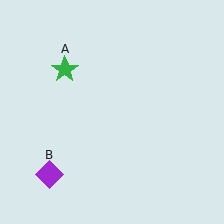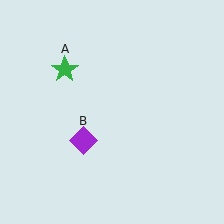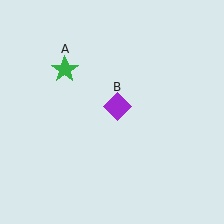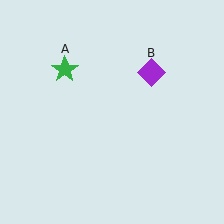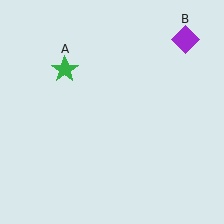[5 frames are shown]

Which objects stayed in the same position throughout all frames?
Green star (object A) remained stationary.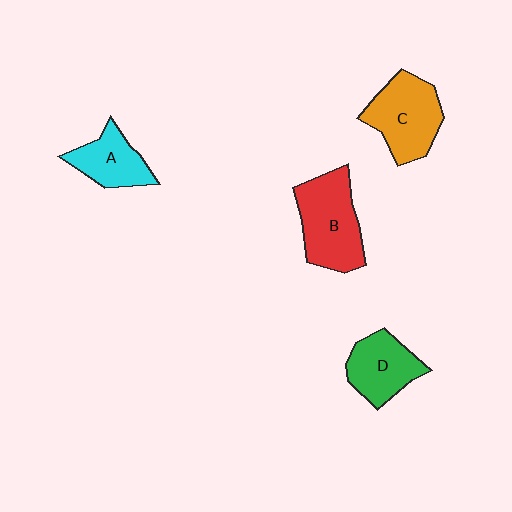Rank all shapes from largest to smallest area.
From largest to smallest: B (red), C (orange), D (green), A (cyan).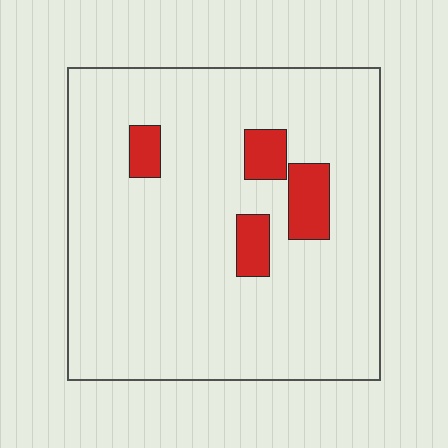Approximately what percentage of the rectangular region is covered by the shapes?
Approximately 10%.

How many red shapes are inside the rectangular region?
4.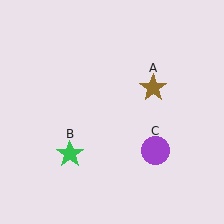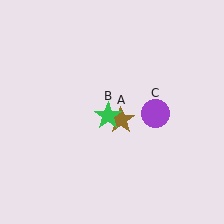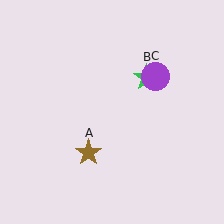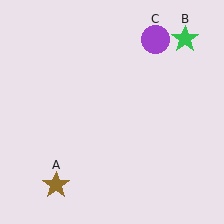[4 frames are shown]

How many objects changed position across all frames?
3 objects changed position: brown star (object A), green star (object B), purple circle (object C).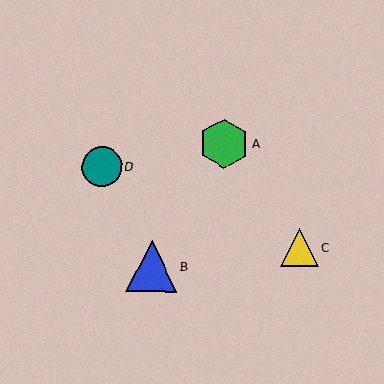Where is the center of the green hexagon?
The center of the green hexagon is at (224, 144).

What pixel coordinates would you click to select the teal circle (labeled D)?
Click at (102, 166) to select the teal circle D.